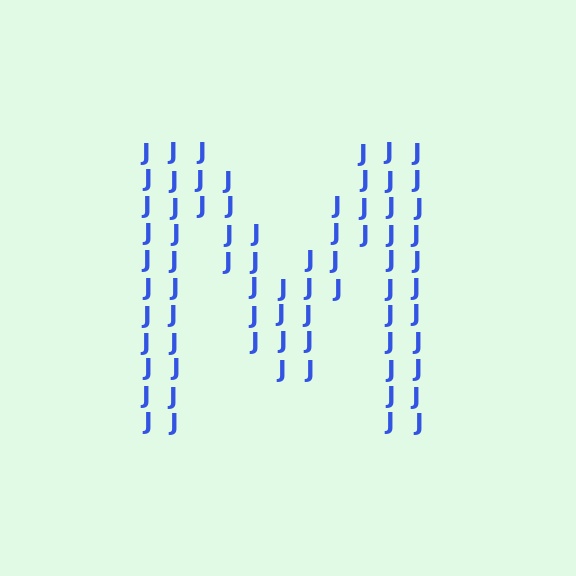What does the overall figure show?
The overall figure shows the letter M.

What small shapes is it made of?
It is made of small letter J's.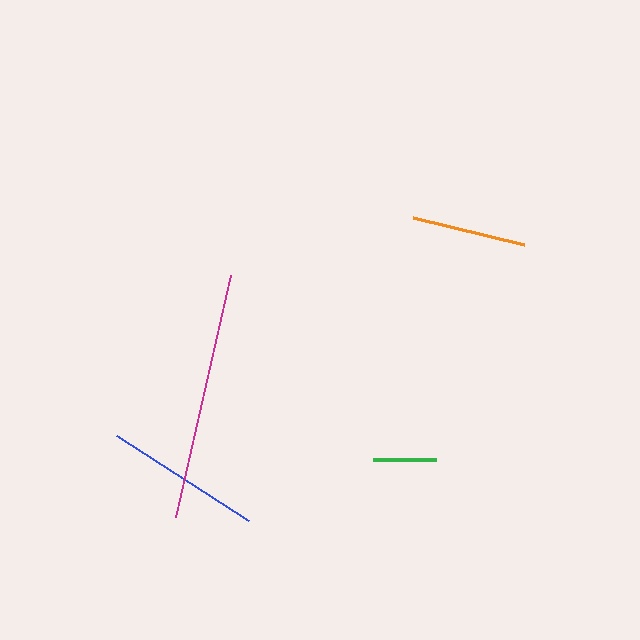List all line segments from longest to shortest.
From longest to shortest: magenta, blue, orange, green.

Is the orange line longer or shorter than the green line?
The orange line is longer than the green line.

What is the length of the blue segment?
The blue segment is approximately 157 pixels long.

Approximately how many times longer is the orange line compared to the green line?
The orange line is approximately 1.8 times the length of the green line.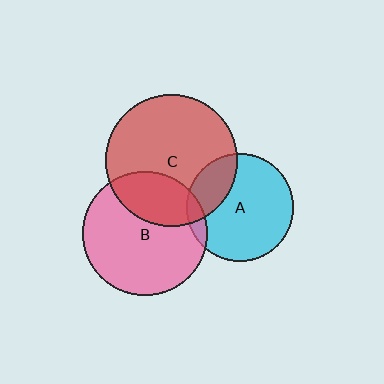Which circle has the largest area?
Circle C (red).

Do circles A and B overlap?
Yes.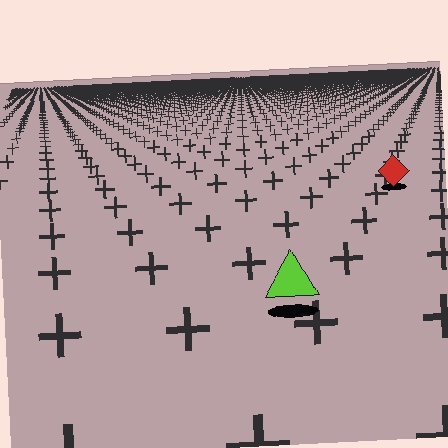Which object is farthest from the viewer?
The red diamond is farthest from the viewer. It appears smaller and the ground texture around it is denser.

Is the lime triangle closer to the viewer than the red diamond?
Yes. The lime triangle is closer — you can tell from the texture gradient: the ground texture is coarser near it.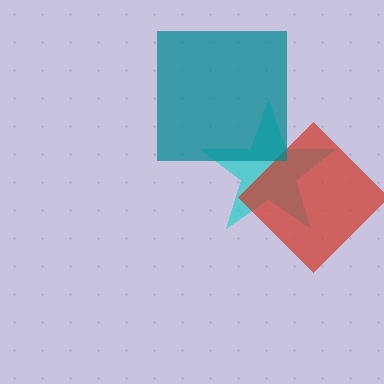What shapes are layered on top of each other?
The layered shapes are: a cyan star, a red diamond, a teal square.